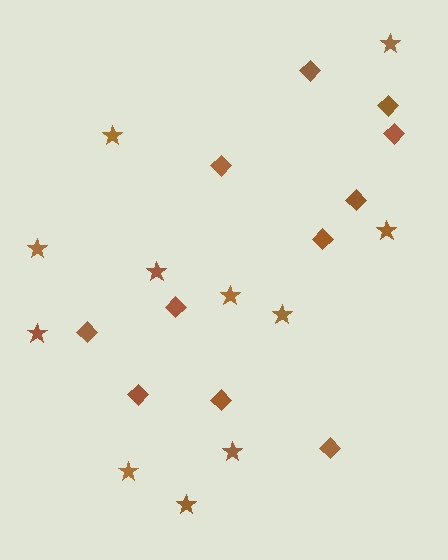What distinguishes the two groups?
There are 2 groups: one group of stars (11) and one group of diamonds (11).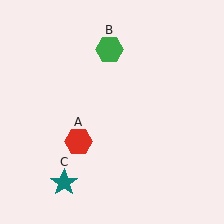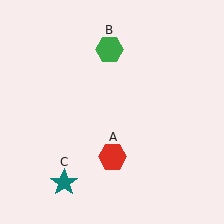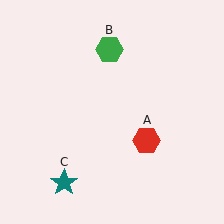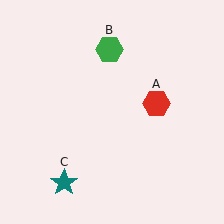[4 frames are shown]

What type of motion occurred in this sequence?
The red hexagon (object A) rotated counterclockwise around the center of the scene.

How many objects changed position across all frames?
1 object changed position: red hexagon (object A).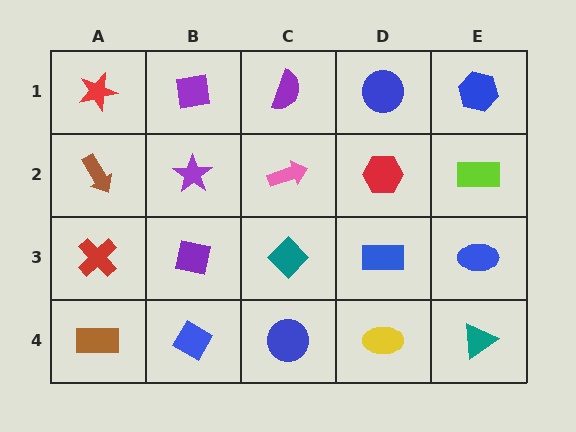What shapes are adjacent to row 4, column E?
A blue ellipse (row 3, column E), a yellow ellipse (row 4, column D).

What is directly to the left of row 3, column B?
A red cross.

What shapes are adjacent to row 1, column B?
A purple star (row 2, column B), a red star (row 1, column A), a purple semicircle (row 1, column C).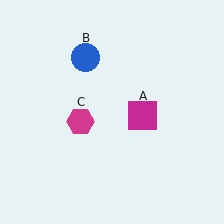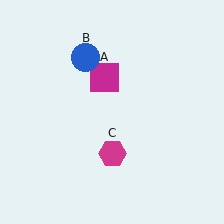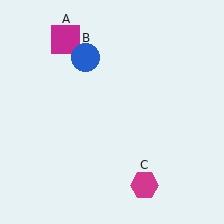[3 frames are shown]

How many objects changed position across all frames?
2 objects changed position: magenta square (object A), magenta hexagon (object C).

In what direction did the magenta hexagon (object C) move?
The magenta hexagon (object C) moved down and to the right.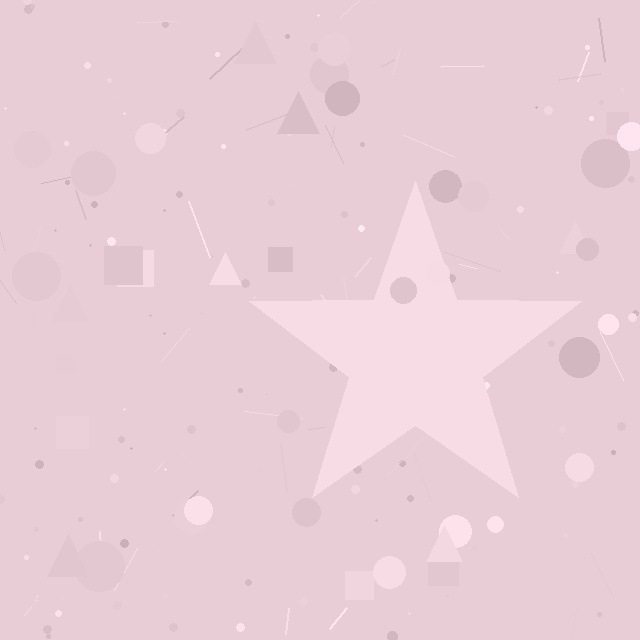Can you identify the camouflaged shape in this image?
The camouflaged shape is a star.